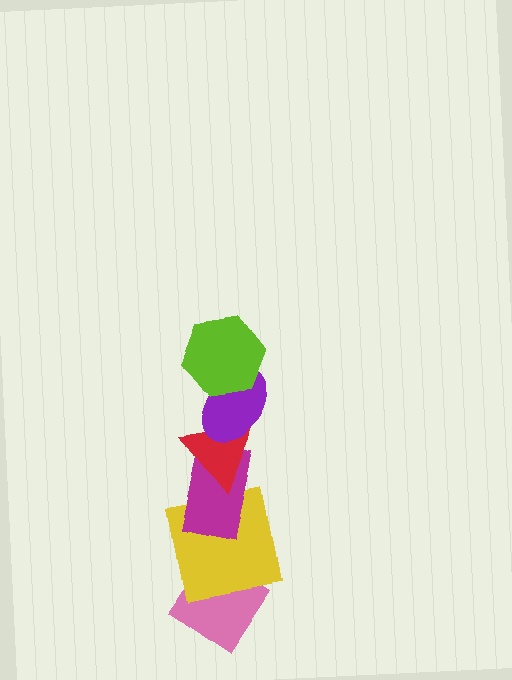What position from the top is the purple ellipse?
The purple ellipse is 2nd from the top.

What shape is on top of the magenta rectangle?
The red triangle is on top of the magenta rectangle.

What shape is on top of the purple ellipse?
The lime hexagon is on top of the purple ellipse.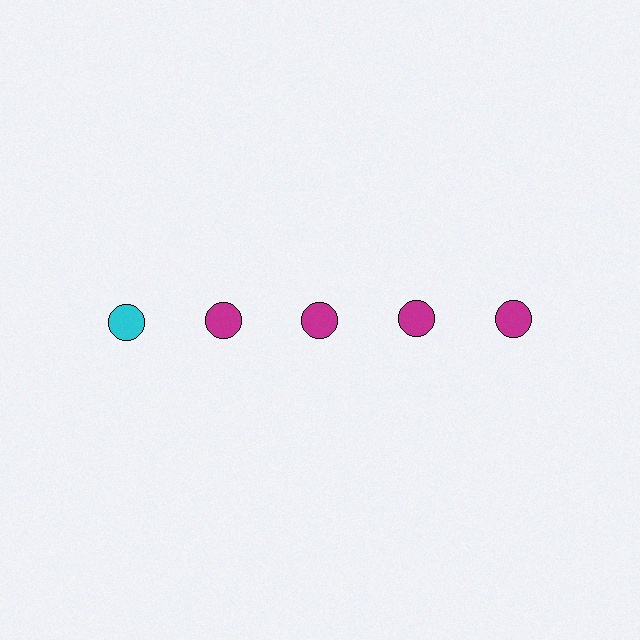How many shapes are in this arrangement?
There are 5 shapes arranged in a grid pattern.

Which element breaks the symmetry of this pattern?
The cyan circle in the top row, leftmost column breaks the symmetry. All other shapes are magenta circles.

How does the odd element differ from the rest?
It has a different color: cyan instead of magenta.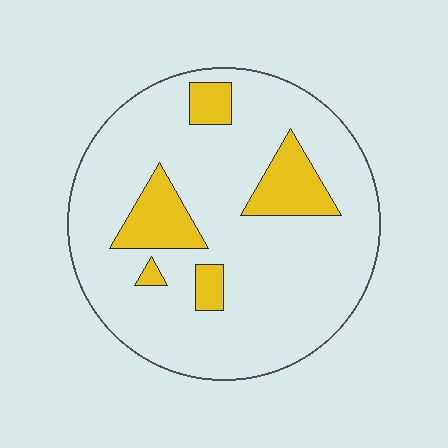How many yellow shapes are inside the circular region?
5.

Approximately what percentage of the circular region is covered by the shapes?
Approximately 15%.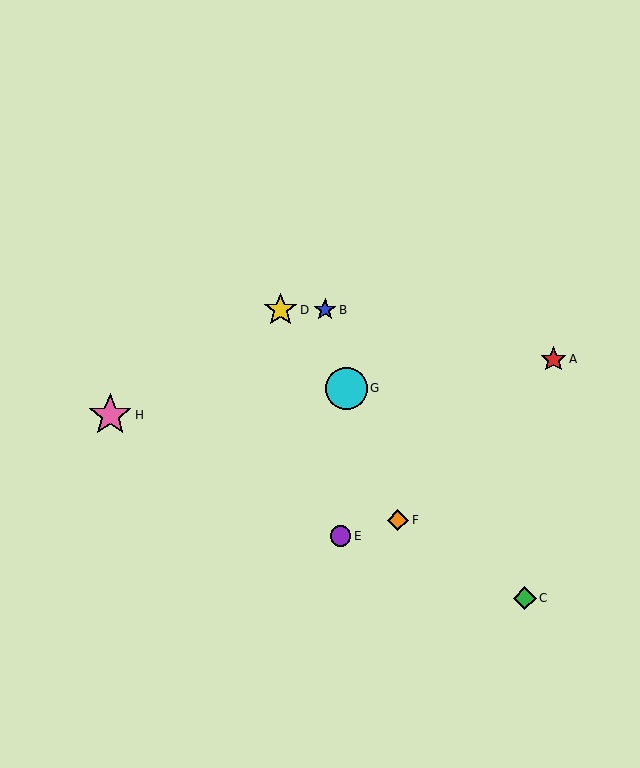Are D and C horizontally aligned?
No, D is at y≈310 and C is at y≈598.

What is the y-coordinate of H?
Object H is at y≈415.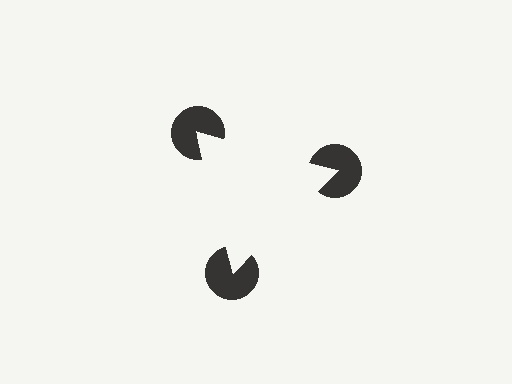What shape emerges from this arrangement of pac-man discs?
An illusory triangle — its edges are inferred from the aligned wedge cuts in the pac-man discs, not physically drawn.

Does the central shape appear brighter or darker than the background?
It typically appears slightly brighter than the background, even though no actual brightness change is drawn.